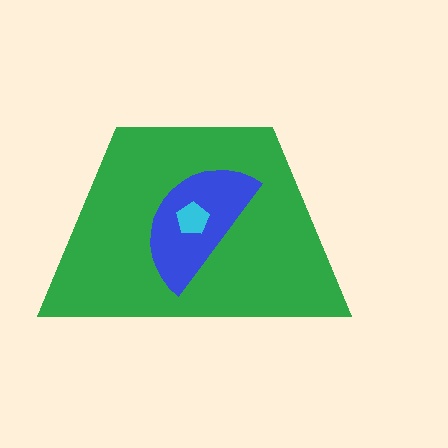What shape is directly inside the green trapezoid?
The blue semicircle.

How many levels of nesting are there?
3.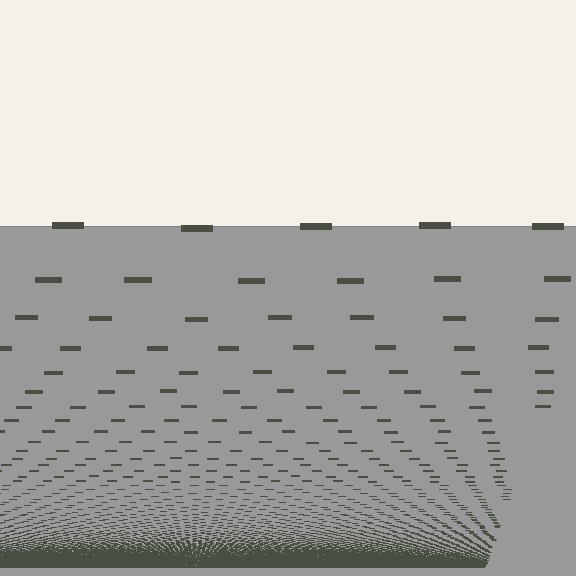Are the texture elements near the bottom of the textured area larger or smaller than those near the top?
Smaller. The gradient is inverted — elements near the bottom are smaller and denser.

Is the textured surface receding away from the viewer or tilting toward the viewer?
The surface appears to tilt toward the viewer. Texture elements get larger and sparser toward the top.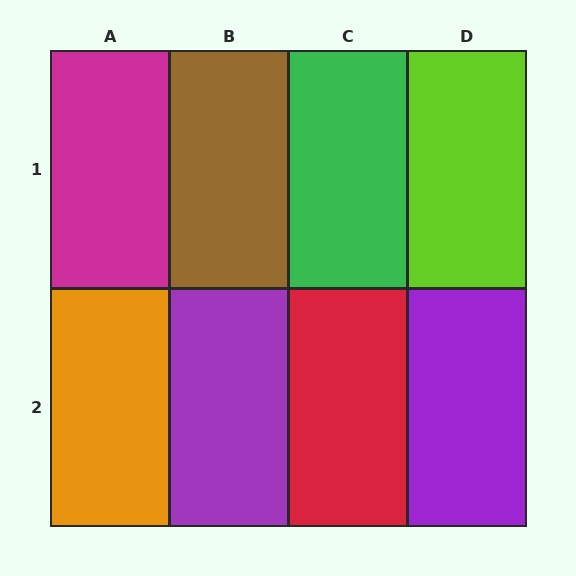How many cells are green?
1 cell is green.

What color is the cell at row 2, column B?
Purple.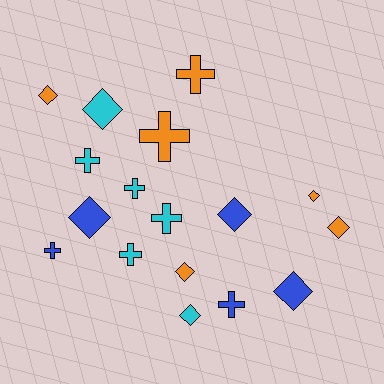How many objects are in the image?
There are 17 objects.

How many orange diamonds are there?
There are 4 orange diamonds.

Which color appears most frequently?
Orange, with 6 objects.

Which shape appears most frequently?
Diamond, with 9 objects.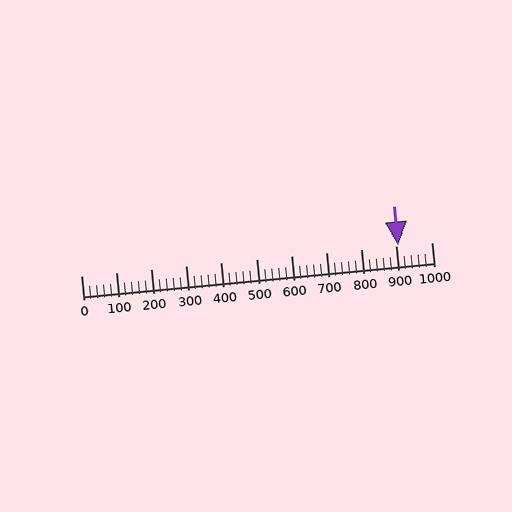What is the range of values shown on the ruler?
The ruler shows values from 0 to 1000.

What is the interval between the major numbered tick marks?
The major tick marks are spaced 100 units apart.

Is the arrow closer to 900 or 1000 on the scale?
The arrow is closer to 900.